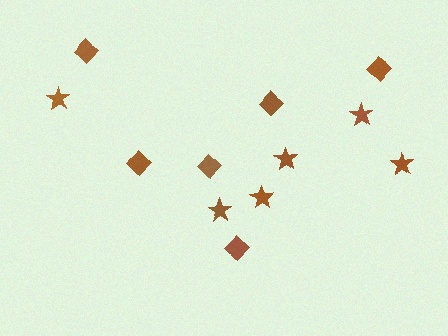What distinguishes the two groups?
There are 2 groups: one group of diamonds (6) and one group of stars (6).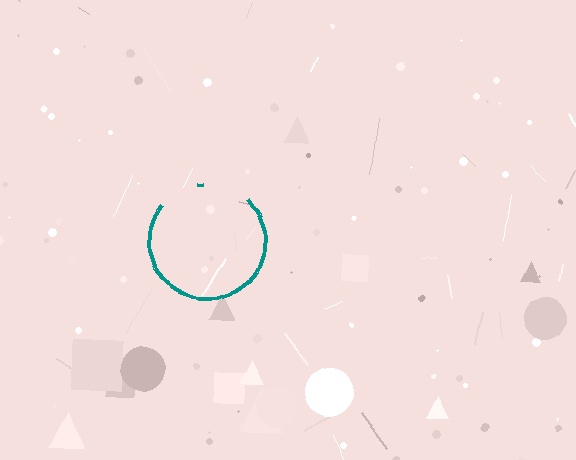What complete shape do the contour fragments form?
The contour fragments form a circle.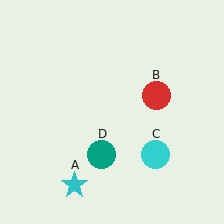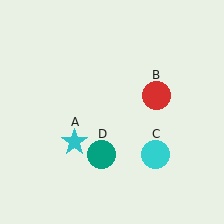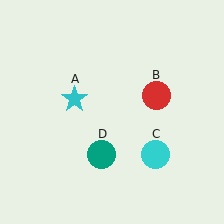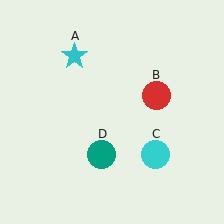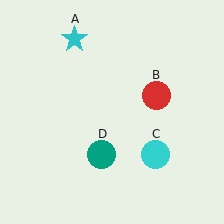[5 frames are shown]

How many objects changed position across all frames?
1 object changed position: cyan star (object A).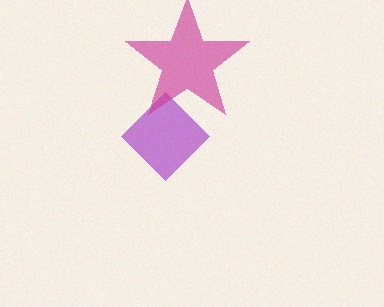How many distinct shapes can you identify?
There are 2 distinct shapes: a purple diamond, a magenta star.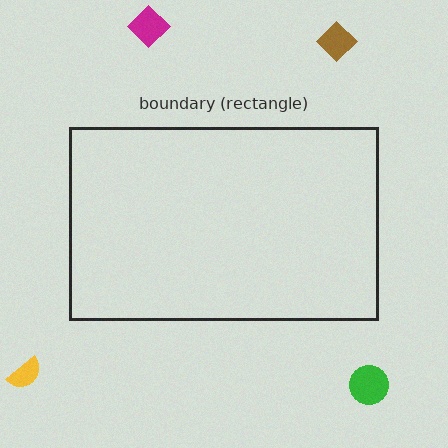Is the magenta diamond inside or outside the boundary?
Outside.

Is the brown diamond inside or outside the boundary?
Outside.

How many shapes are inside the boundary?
0 inside, 4 outside.